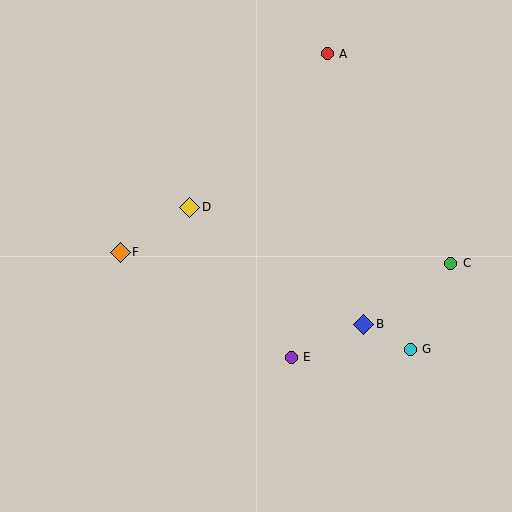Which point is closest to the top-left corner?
Point F is closest to the top-left corner.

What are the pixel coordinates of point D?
Point D is at (190, 207).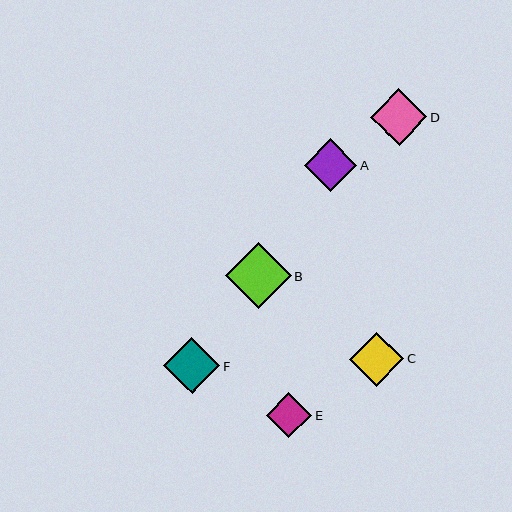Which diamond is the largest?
Diamond B is the largest with a size of approximately 65 pixels.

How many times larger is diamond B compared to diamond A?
Diamond B is approximately 1.2 times the size of diamond A.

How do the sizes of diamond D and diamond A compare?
Diamond D and diamond A are approximately the same size.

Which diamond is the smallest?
Diamond E is the smallest with a size of approximately 45 pixels.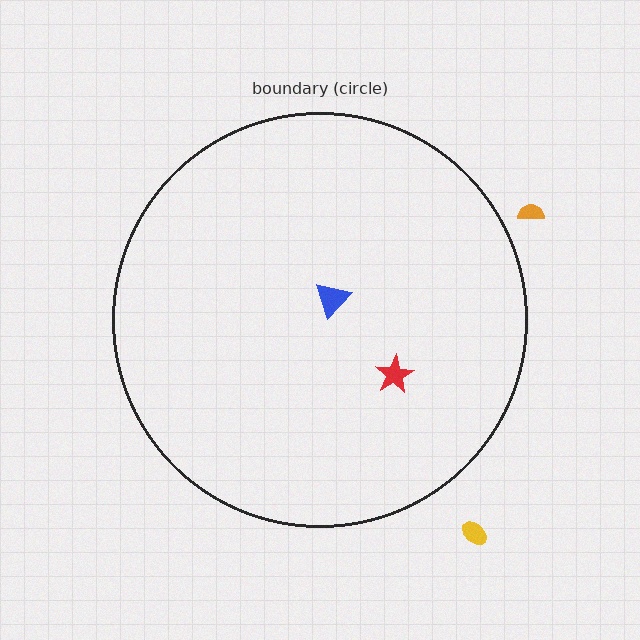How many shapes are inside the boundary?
2 inside, 2 outside.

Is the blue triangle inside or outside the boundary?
Inside.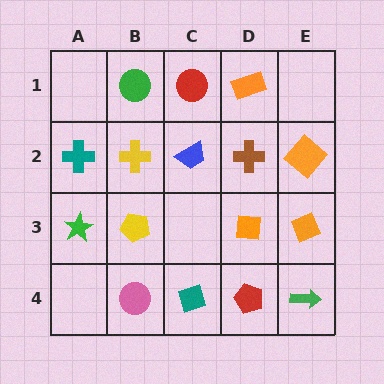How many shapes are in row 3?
4 shapes.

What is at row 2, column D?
A brown cross.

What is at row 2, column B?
A yellow cross.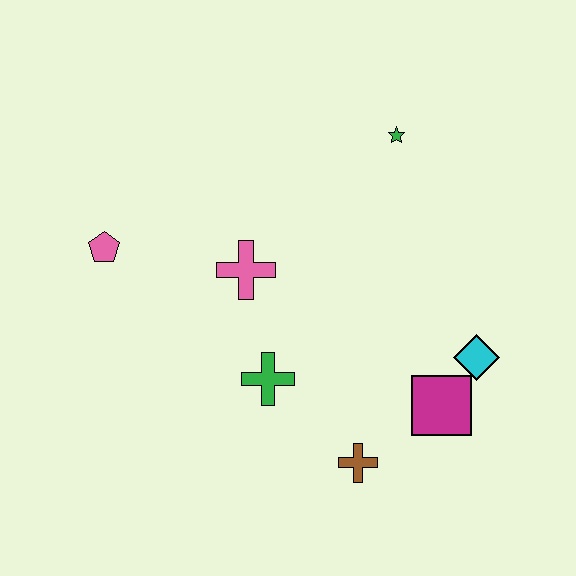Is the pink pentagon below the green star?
Yes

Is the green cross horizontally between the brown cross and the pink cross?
Yes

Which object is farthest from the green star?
The brown cross is farthest from the green star.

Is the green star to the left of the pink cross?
No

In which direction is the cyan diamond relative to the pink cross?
The cyan diamond is to the right of the pink cross.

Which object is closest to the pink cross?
The green cross is closest to the pink cross.